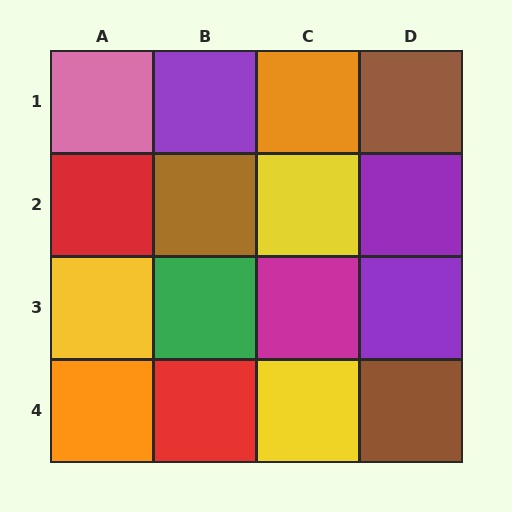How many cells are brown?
3 cells are brown.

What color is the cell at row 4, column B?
Red.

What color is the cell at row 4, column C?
Yellow.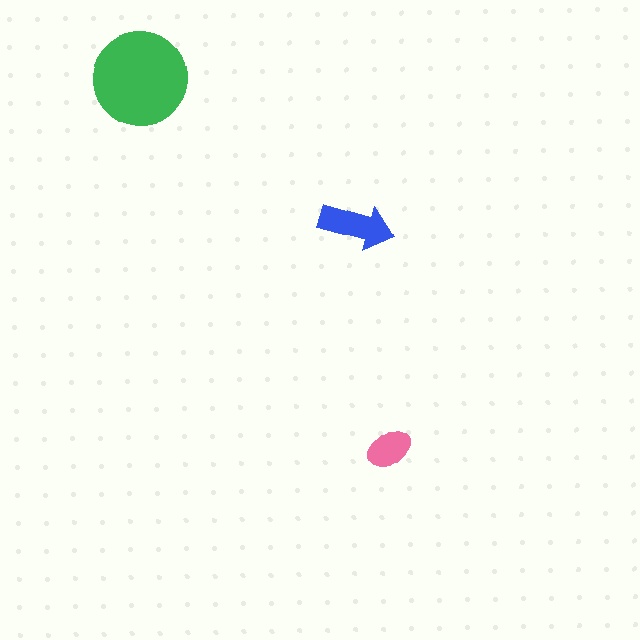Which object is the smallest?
The pink ellipse.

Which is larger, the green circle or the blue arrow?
The green circle.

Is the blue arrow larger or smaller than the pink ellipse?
Larger.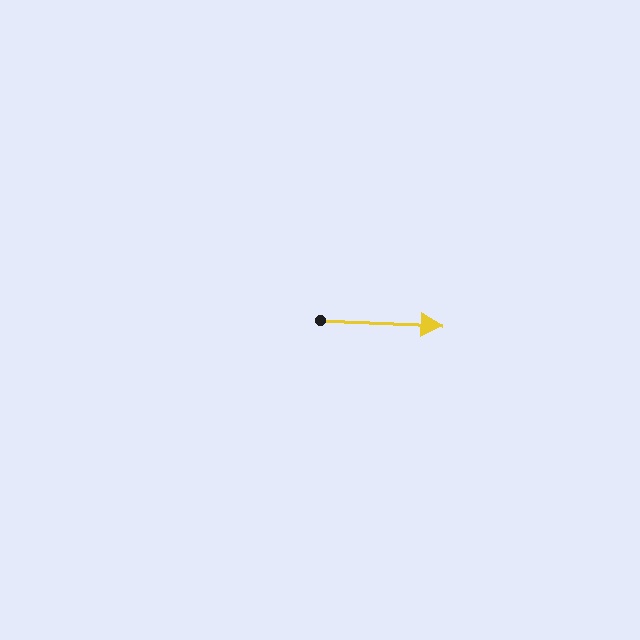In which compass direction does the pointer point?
East.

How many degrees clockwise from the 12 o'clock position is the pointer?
Approximately 93 degrees.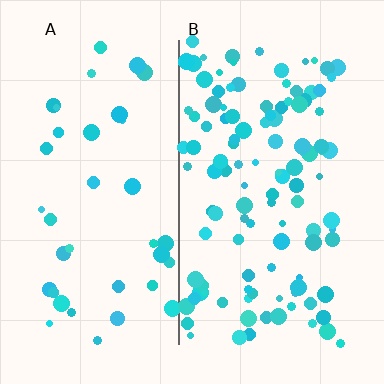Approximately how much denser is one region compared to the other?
Approximately 2.8× — region B over region A.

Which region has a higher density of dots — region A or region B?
B (the right).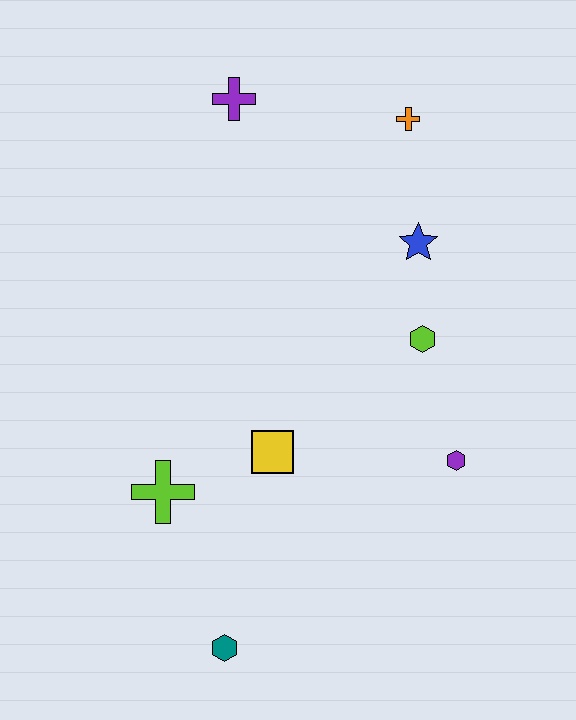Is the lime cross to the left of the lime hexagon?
Yes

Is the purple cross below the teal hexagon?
No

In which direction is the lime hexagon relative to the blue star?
The lime hexagon is below the blue star.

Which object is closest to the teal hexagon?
The lime cross is closest to the teal hexagon.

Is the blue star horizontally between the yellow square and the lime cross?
No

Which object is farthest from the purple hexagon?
The purple cross is farthest from the purple hexagon.